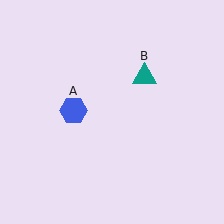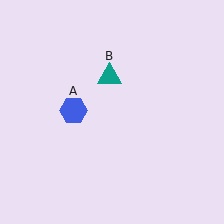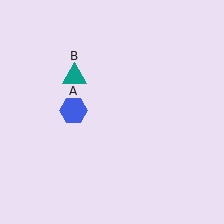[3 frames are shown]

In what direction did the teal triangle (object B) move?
The teal triangle (object B) moved left.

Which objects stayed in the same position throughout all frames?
Blue hexagon (object A) remained stationary.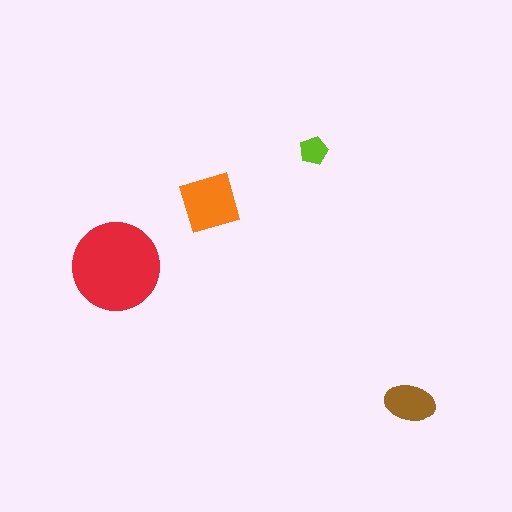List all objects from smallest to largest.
The lime pentagon, the brown ellipse, the orange square, the red circle.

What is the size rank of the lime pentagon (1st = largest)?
4th.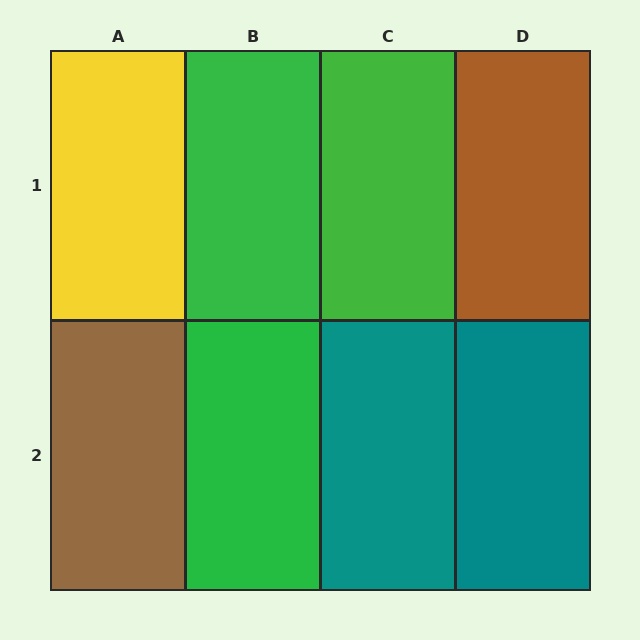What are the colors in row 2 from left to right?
Brown, green, teal, teal.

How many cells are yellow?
1 cell is yellow.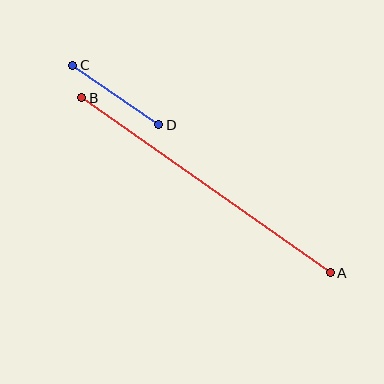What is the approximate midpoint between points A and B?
The midpoint is at approximately (206, 185) pixels.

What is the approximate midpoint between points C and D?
The midpoint is at approximately (116, 95) pixels.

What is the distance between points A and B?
The distance is approximately 304 pixels.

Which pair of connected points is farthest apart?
Points A and B are farthest apart.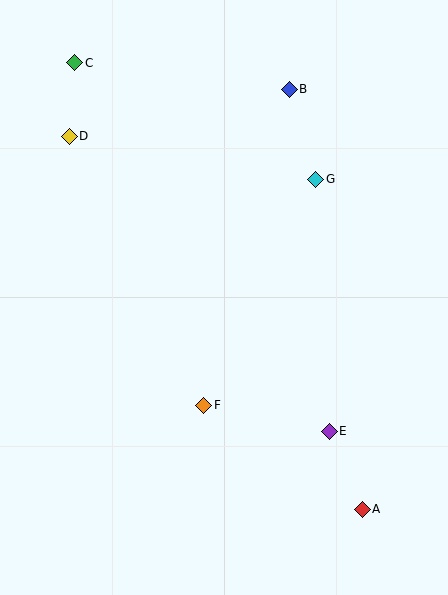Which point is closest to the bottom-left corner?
Point F is closest to the bottom-left corner.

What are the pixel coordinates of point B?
Point B is at (289, 89).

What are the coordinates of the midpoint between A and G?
The midpoint between A and G is at (339, 344).